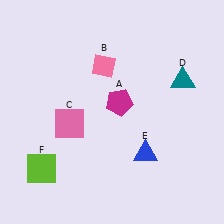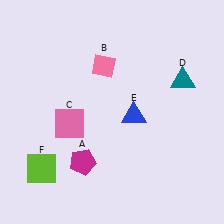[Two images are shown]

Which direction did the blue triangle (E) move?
The blue triangle (E) moved up.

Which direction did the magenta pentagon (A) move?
The magenta pentagon (A) moved down.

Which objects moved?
The objects that moved are: the magenta pentagon (A), the blue triangle (E).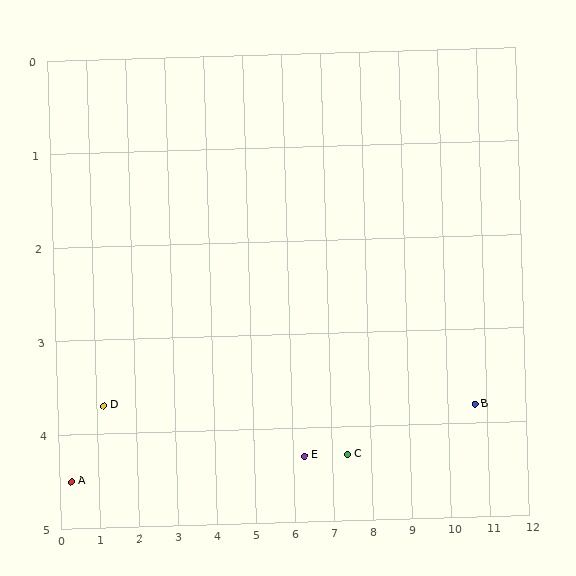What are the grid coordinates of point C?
Point C is at approximately (7.4, 4.3).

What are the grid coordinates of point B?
Point B is at approximately (10.7, 3.8).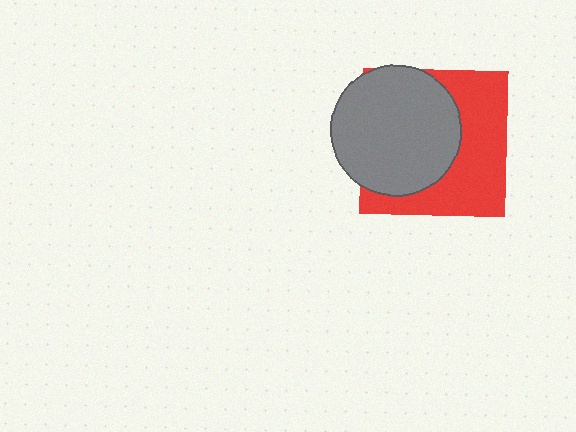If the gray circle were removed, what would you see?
You would see the complete red square.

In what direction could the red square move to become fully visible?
The red square could move right. That would shift it out from behind the gray circle entirely.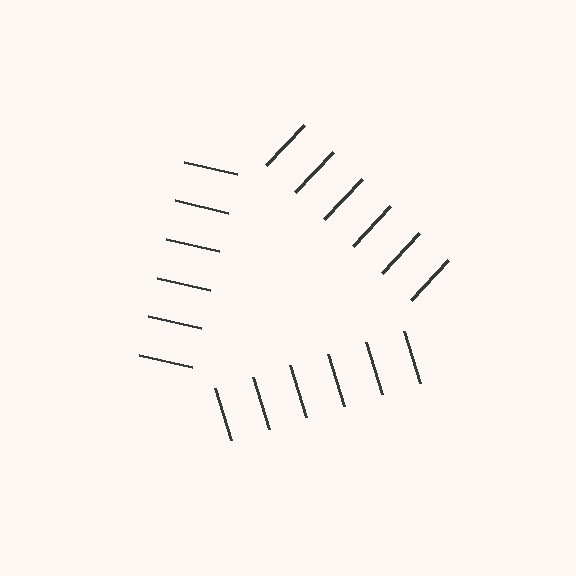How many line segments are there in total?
18 — 6 along each of the 3 edges.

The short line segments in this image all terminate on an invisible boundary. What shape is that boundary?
An illusory triangle — the line segments terminate on its edges but no continuous stroke is drawn.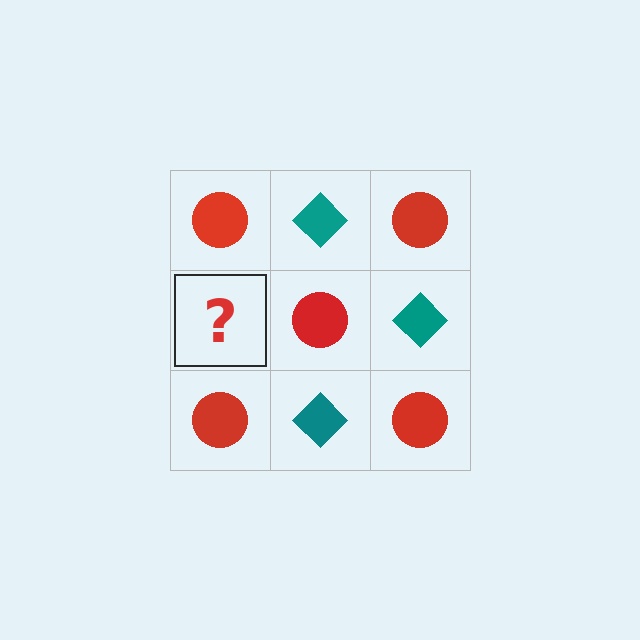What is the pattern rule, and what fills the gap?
The rule is that it alternates red circle and teal diamond in a checkerboard pattern. The gap should be filled with a teal diamond.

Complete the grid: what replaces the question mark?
The question mark should be replaced with a teal diamond.